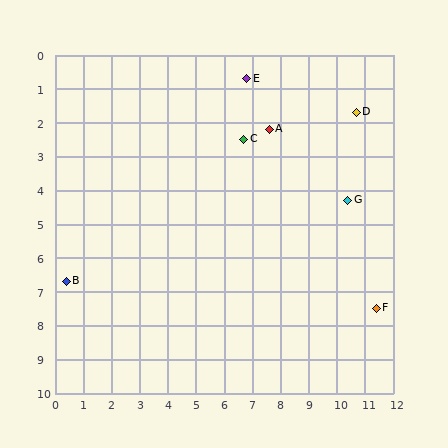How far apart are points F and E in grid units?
Points F and E are about 8.2 grid units apart.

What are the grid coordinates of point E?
Point E is at approximately (6.8, 0.7).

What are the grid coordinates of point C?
Point C is at approximately (6.7, 2.5).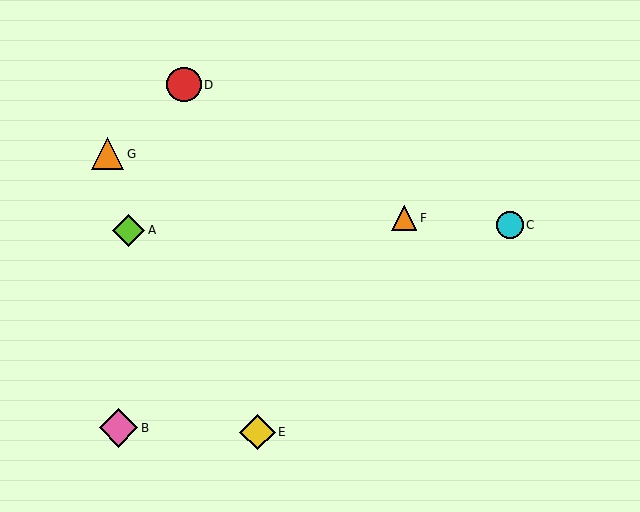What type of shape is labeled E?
Shape E is a yellow diamond.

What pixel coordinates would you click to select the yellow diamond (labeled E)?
Click at (258, 432) to select the yellow diamond E.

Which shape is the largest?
The pink diamond (labeled B) is the largest.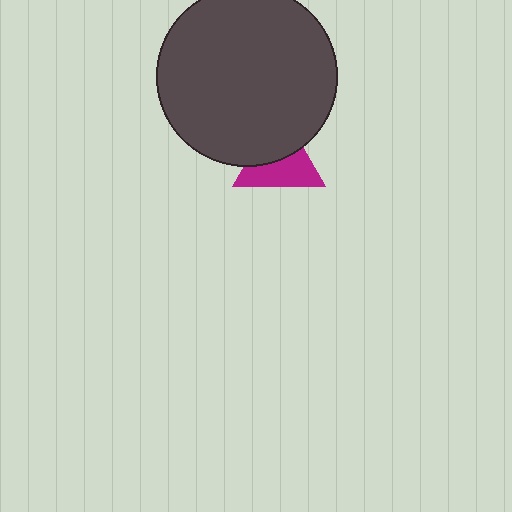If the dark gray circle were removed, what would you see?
You would see the complete magenta triangle.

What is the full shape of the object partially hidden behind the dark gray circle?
The partially hidden object is a magenta triangle.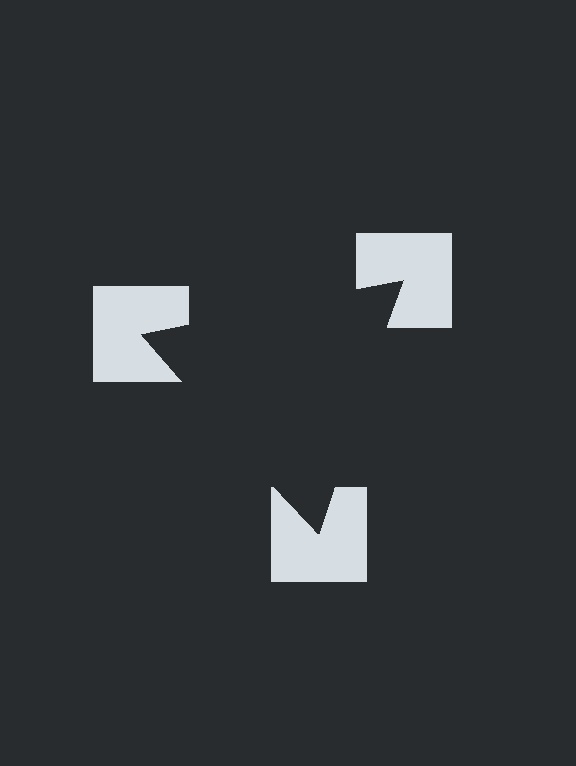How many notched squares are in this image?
There are 3 — one at each vertex of the illusory triangle.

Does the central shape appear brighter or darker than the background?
It typically appears slightly darker than the background, even though no actual brightness change is drawn.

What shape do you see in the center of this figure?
An illusory triangle — its edges are inferred from the aligned wedge cuts in the notched squares, not physically drawn.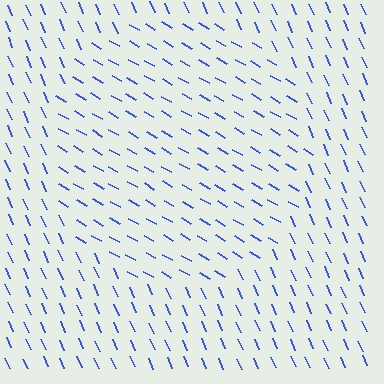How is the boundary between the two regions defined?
The boundary is defined purely by a change in line orientation (approximately 36 degrees difference). All lines are the same color and thickness.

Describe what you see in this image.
The image is filled with small blue line segments. A circle region in the image has lines oriented differently from the surrounding lines, creating a visible texture boundary.